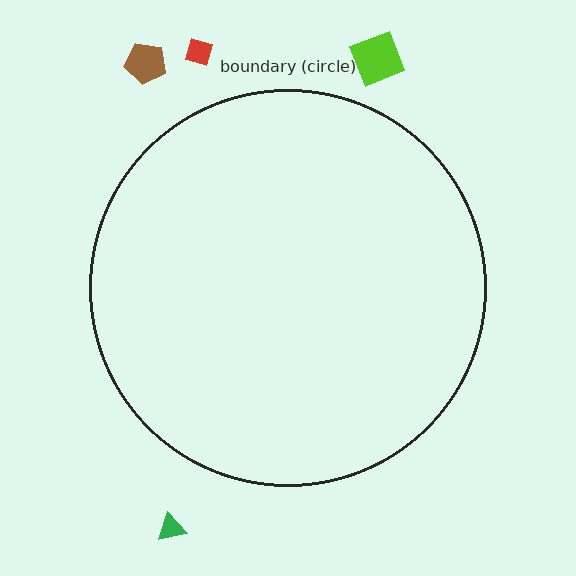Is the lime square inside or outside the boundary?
Outside.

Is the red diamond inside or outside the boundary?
Outside.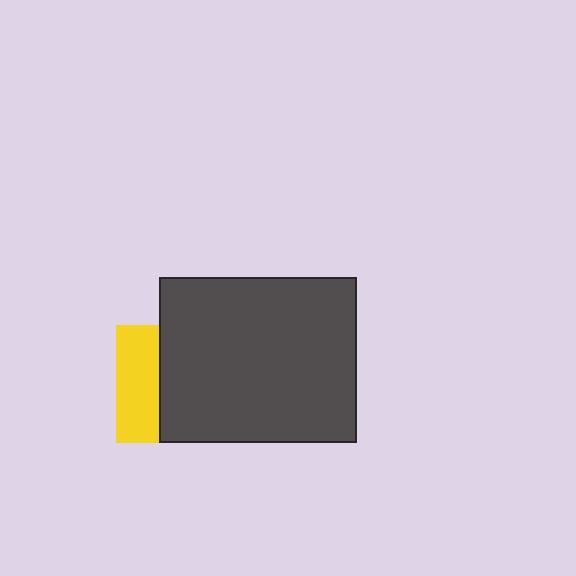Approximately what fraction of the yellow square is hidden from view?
Roughly 63% of the yellow square is hidden behind the dark gray rectangle.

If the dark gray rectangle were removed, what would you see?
You would see the complete yellow square.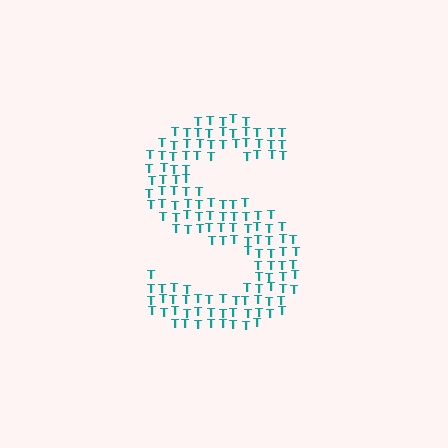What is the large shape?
The large shape is the letter S.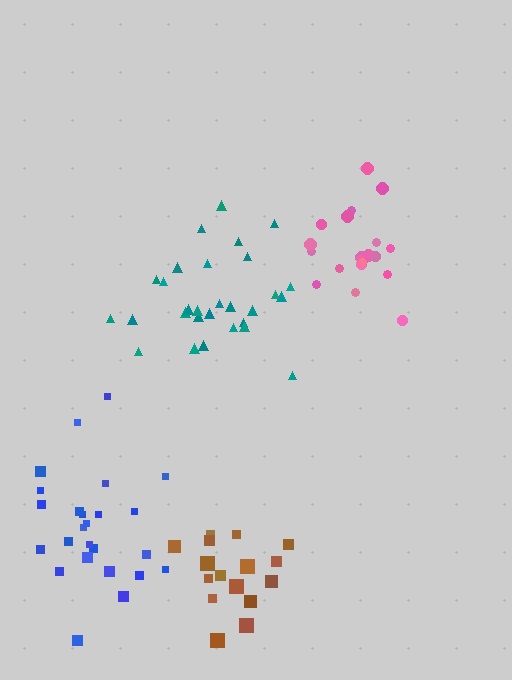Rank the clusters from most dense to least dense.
pink, brown, teal, blue.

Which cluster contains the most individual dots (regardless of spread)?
Teal (29).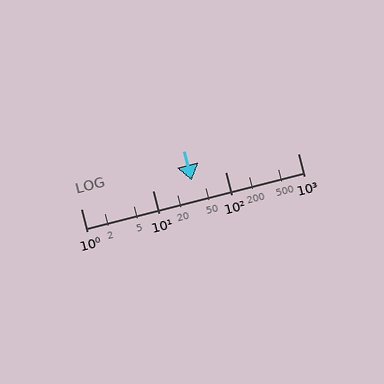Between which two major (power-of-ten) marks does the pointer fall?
The pointer is between 10 and 100.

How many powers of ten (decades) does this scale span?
The scale spans 3 decades, from 1 to 1000.